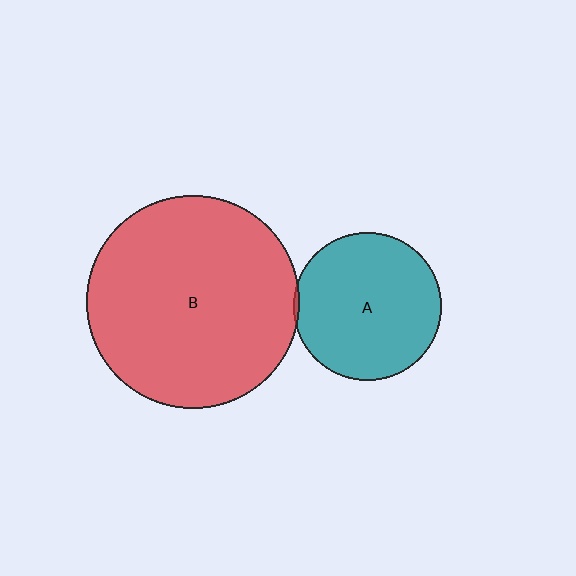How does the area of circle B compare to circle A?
Approximately 2.1 times.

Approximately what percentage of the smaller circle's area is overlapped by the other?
Approximately 5%.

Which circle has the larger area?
Circle B (red).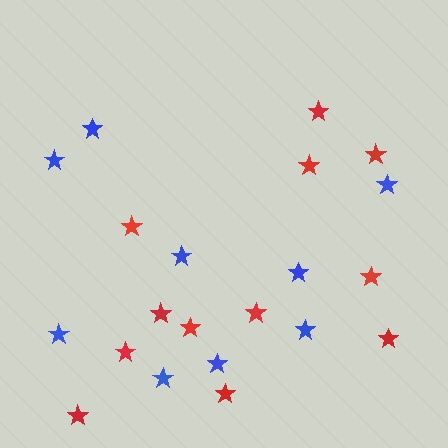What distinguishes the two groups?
There are 2 groups: one group of red stars (12) and one group of blue stars (9).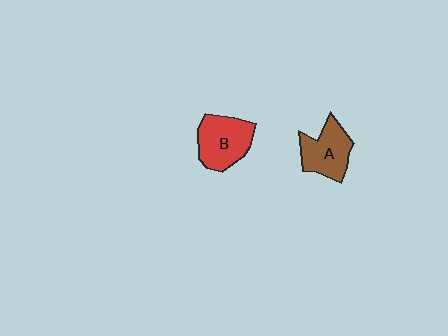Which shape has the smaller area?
Shape A (brown).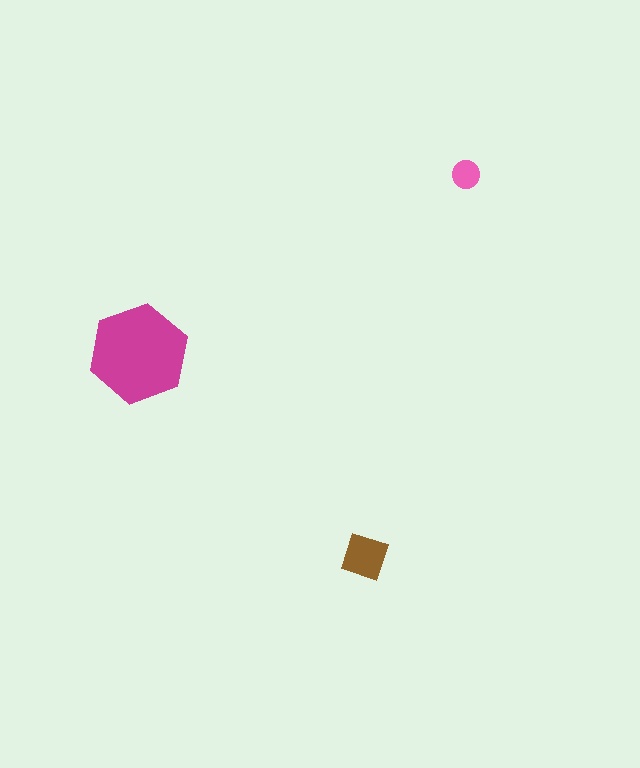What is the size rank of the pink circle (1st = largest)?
3rd.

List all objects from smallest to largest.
The pink circle, the brown square, the magenta hexagon.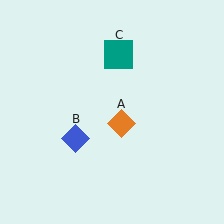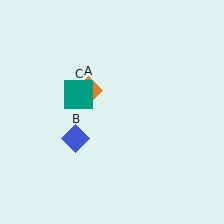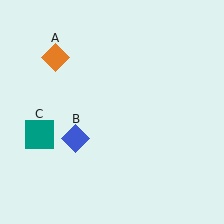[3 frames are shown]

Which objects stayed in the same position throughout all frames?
Blue diamond (object B) remained stationary.